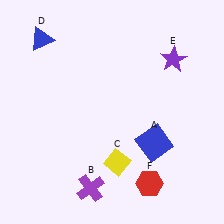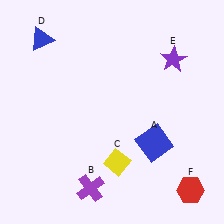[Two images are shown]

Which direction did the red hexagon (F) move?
The red hexagon (F) moved right.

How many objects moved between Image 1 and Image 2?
1 object moved between the two images.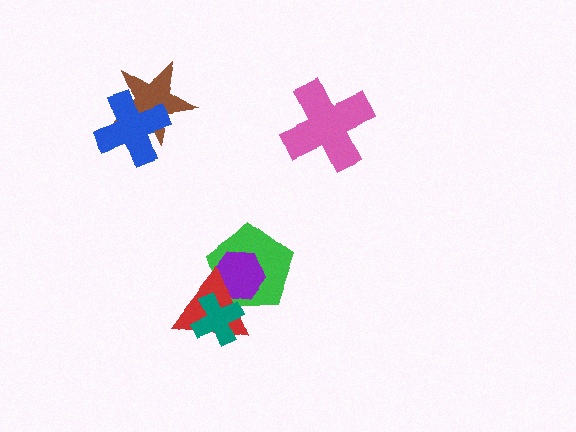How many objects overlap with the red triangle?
3 objects overlap with the red triangle.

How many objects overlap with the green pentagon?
3 objects overlap with the green pentagon.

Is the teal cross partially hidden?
No, no other shape covers it.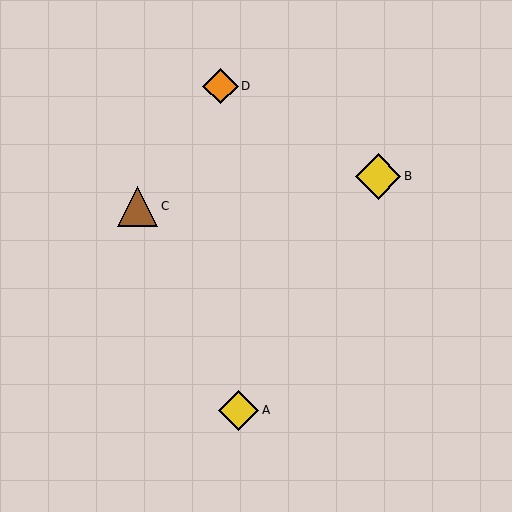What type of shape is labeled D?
Shape D is an orange diamond.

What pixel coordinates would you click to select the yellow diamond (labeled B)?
Click at (378, 176) to select the yellow diamond B.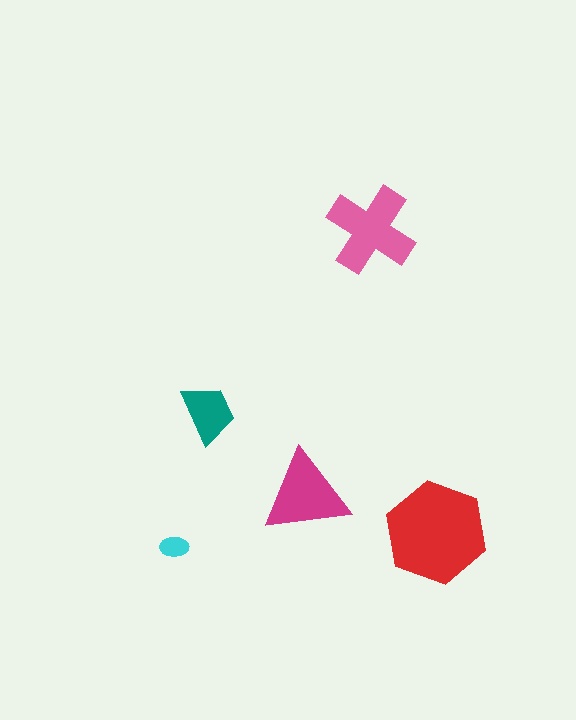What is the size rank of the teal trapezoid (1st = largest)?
4th.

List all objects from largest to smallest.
The red hexagon, the pink cross, the magenta triangle, the teal trapezoid, the cyan ellipse.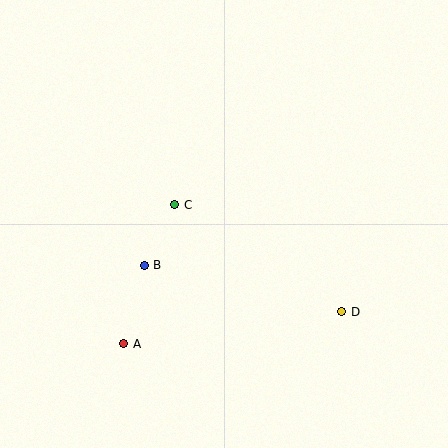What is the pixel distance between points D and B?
The distance between D and B is 203 pixels.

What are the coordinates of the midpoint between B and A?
The midpoint between B and A is at (134, 304).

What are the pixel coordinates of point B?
Point B is at (144, 265).